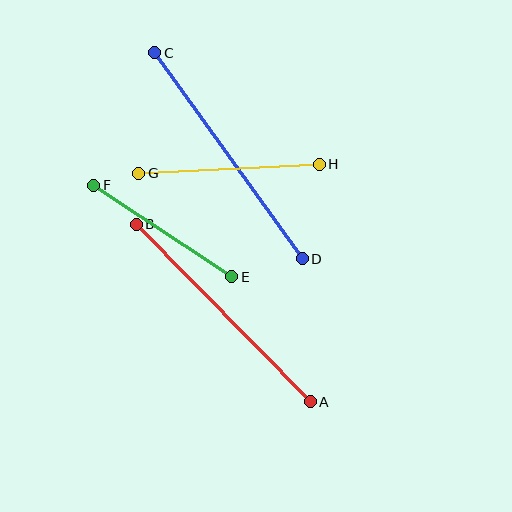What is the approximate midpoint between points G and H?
The midpoint is at approximately (229, 169) pixels.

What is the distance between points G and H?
The distance is approximately 181 pixels.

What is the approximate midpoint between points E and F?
The midpoint is at approximately (163, 231) pixels.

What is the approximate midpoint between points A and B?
The midpoint is at approximately (223, 313) pixels.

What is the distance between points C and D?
The distance is approximately 253 pixels.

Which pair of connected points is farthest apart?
Points C and D are farthest apart.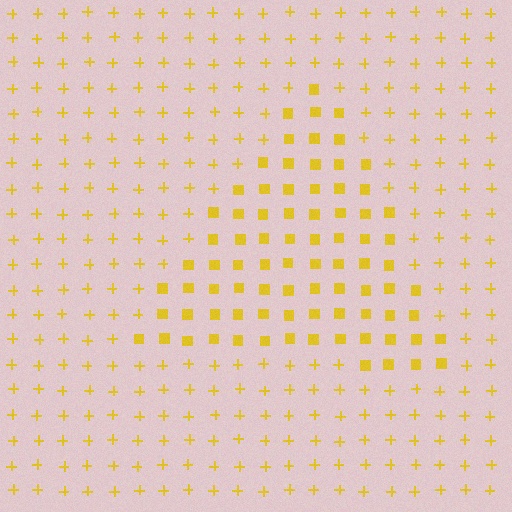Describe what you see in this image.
The image is filled with small yellow elements arranged in a uniform grid. A triangle-shaped region contains squares, while the surrounding area contains plus signs. The boundary is defined purely by the change in element shape.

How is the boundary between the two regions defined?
The boundary is defined by a change in element shape: squares inside vs. plus signs outside. All elements share the same color and spacing.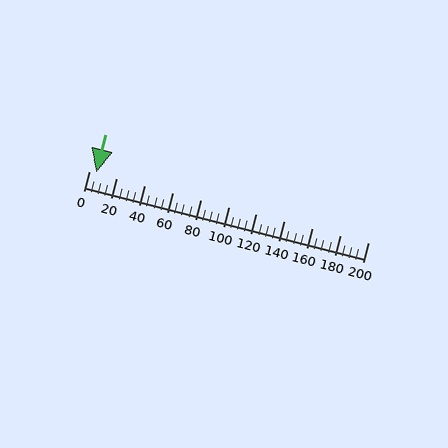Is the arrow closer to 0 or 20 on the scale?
The arrow is closer to 0.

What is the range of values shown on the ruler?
The ruler shows values from 0 to 200.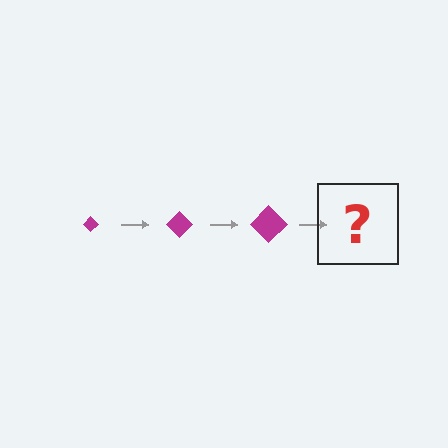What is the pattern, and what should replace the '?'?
The pattern is that the diamond gets progressively larger each step. The '?' should be a magenta diamond, larger than the previous one.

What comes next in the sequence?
The next element should be a magenta diamond, larger than the previous one.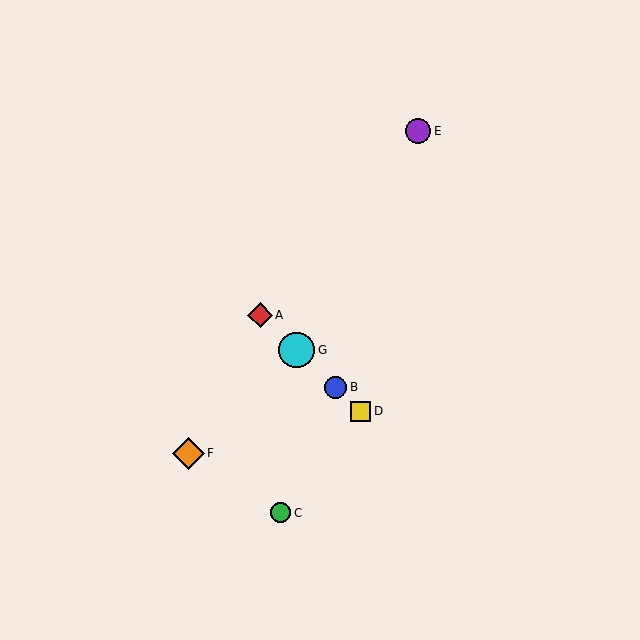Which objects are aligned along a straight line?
Objects A, B, D, G are aligned along a straight line.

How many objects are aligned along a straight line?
4 objects (A, B, D, G) are aligned along a straight line.